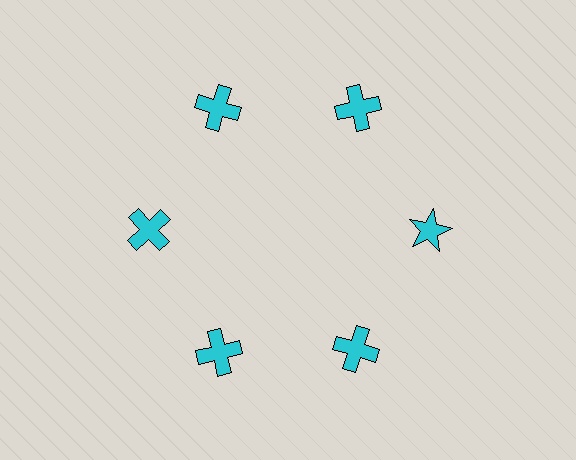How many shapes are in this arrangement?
There are 6 shapes arranged in a ring pattern.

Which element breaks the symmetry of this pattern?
The cyan star at roughly the 3 o'clock position breaks the symmetry. All other shapes are cyan crosses.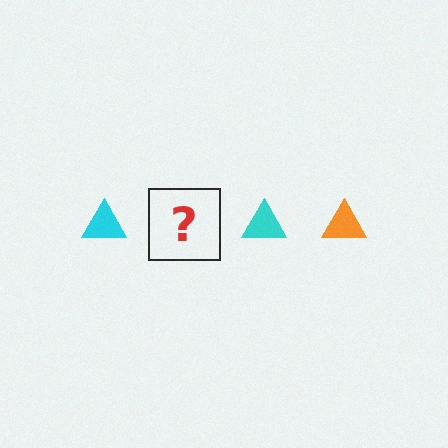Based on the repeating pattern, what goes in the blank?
The blank should be an orange triangle.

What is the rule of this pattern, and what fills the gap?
The rule is that the pattern cycles through cyan, orange triangles. The gap should be filled with an orange triangle.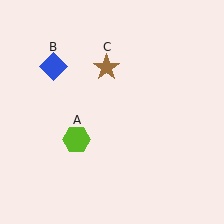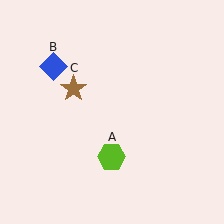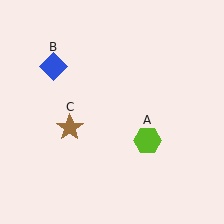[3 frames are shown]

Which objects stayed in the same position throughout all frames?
Blue diamond (object B) remained stationary.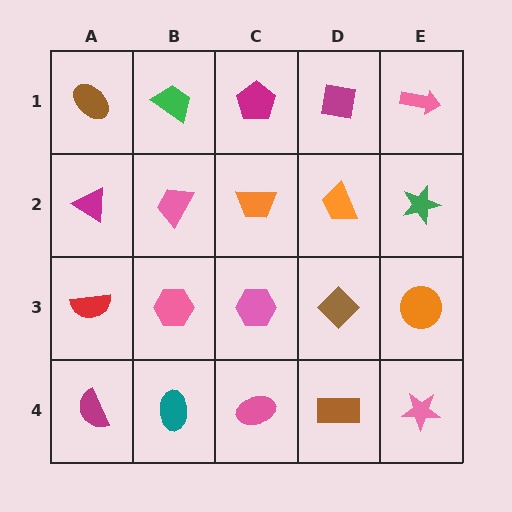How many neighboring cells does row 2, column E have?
3.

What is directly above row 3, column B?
A pink trapezoid.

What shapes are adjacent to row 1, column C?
An orange trapezoid (row 2, column C), a green trapezoid (row 1, column B), a magenta square (row 1, column D).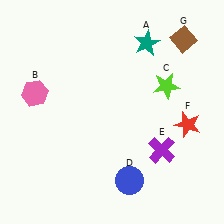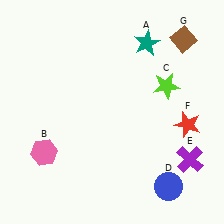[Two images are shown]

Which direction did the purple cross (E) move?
The purple cross (E) moved right.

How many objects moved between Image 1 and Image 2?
3 objects moved between the two images.